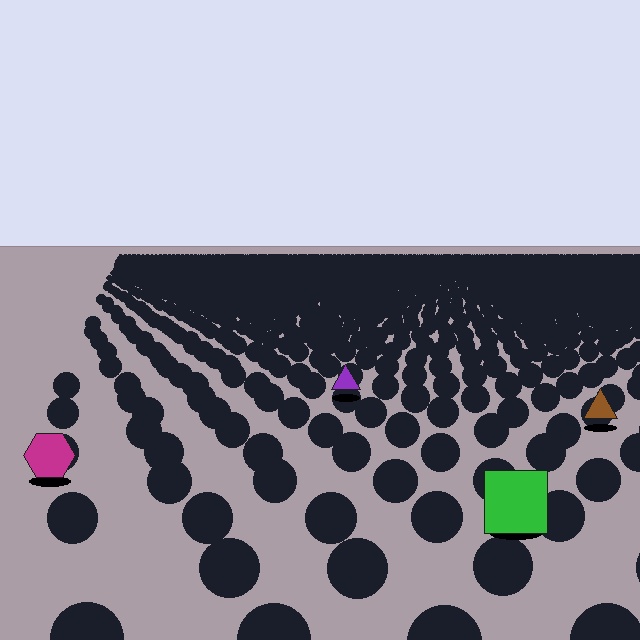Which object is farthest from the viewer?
The purple triangle is farthest from the viewer. It appears smaller and the ground texture around it is denser.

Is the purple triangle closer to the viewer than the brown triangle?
No. The brown triangle is closer — you can tell from the texture gradient: the ground texture is coarser near it.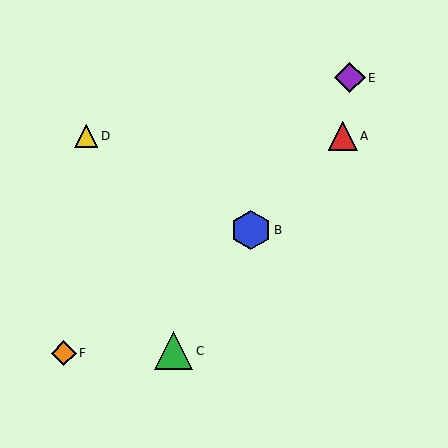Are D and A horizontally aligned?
Yes, both are at y≈136.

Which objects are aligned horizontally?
Objects A, D are aligned horizontally.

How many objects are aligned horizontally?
2 objects (A, D) are aligned horizontally.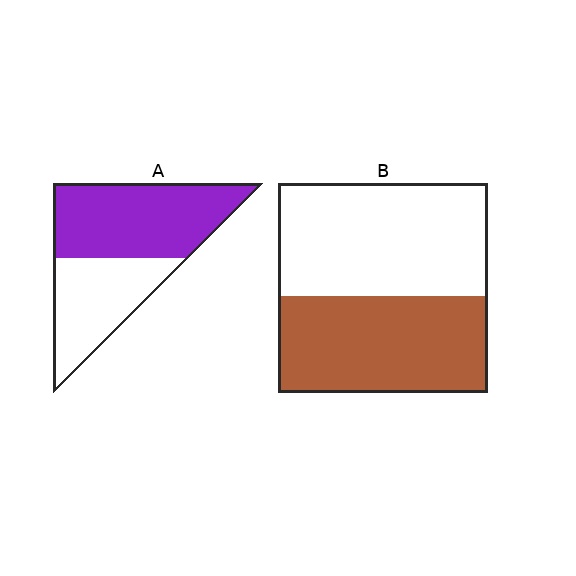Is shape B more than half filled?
Roughly half.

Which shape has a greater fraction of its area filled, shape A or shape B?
Shape A.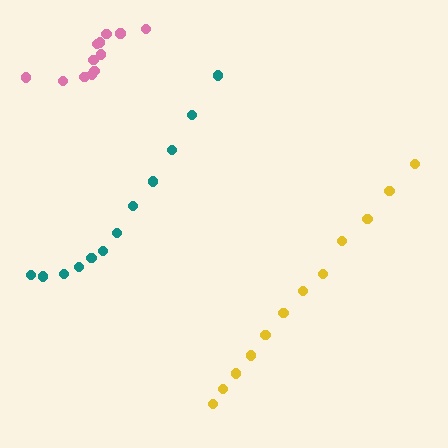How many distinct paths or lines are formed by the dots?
There are 3 distinct paths.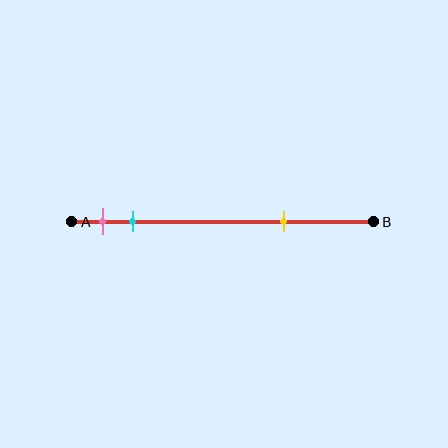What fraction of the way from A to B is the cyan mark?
The cyan mark is approximately 20% (0.2) of the way from A to B.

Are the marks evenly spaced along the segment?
No, the marks are not evenly spaced.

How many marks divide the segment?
There are 3 marks dividing the segment.